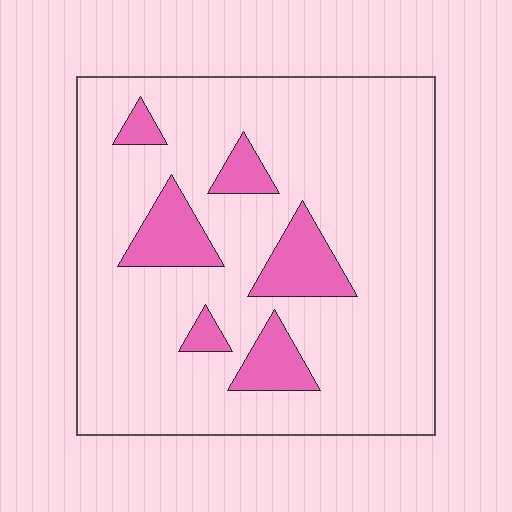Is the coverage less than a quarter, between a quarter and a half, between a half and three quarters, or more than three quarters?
Less than a quarter.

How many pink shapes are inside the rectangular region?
6.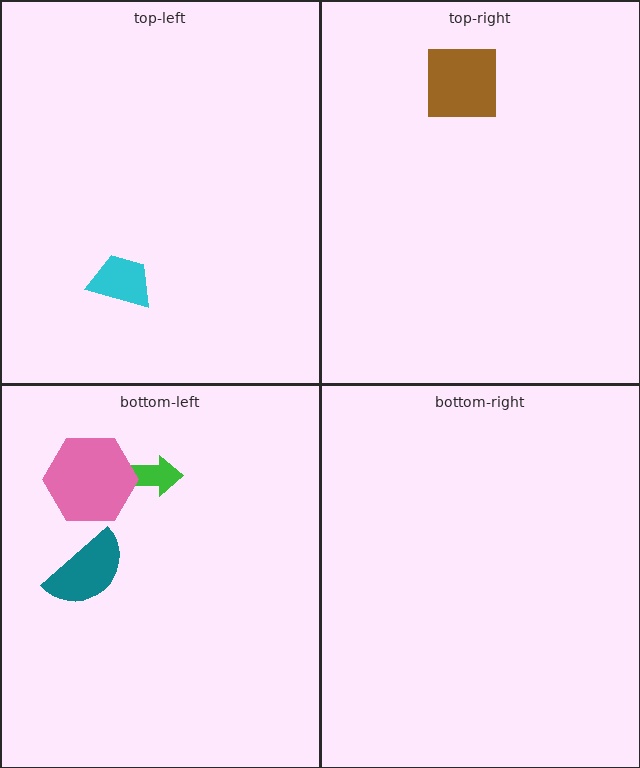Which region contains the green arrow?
The bottom-left region.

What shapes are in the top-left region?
The cyan trapezoid.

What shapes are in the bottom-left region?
The green arrow, the pink hexagon, the teal semicircle.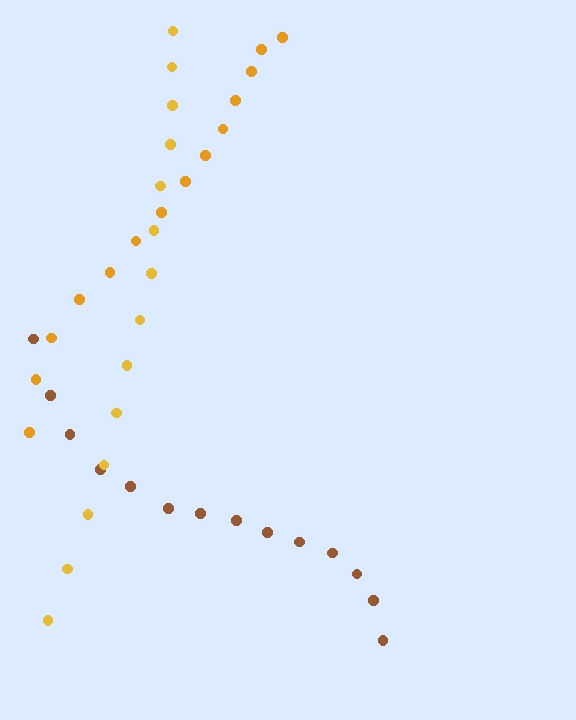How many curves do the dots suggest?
There are 3 distinct paths.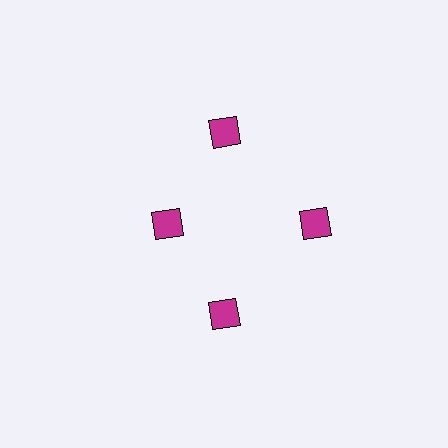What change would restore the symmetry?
The symmetry would be restored by moving it outward, back onto the ring so that all 4 squares sit at equal angles and equal distance from the center.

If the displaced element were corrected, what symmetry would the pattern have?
It would have 4-fold rotational symmetry — the pattern would map onto itself every 90 degrees.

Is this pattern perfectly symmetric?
No. The 4 magenta squares are arranged in a ring, but one element near the 9 o'clock position is pulled inward toward the center, breaking the 4-fold rotational symmetry.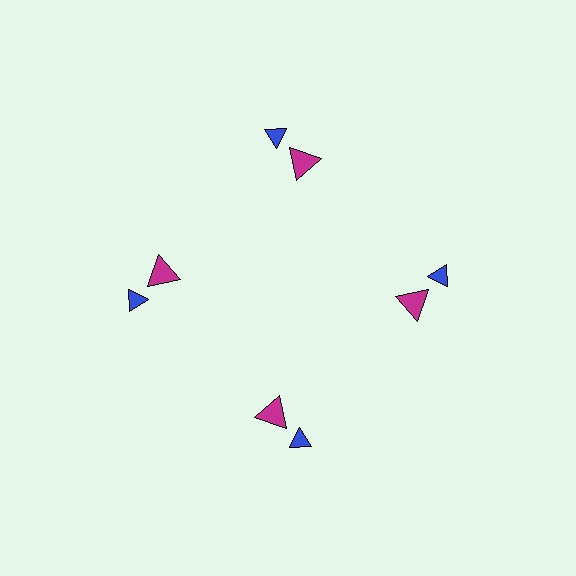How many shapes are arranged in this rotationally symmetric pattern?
There are 8 shapes, arranged in 4 groups of 2.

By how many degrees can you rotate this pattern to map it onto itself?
The pattern maps onto itself every 90 degrees of rotation.